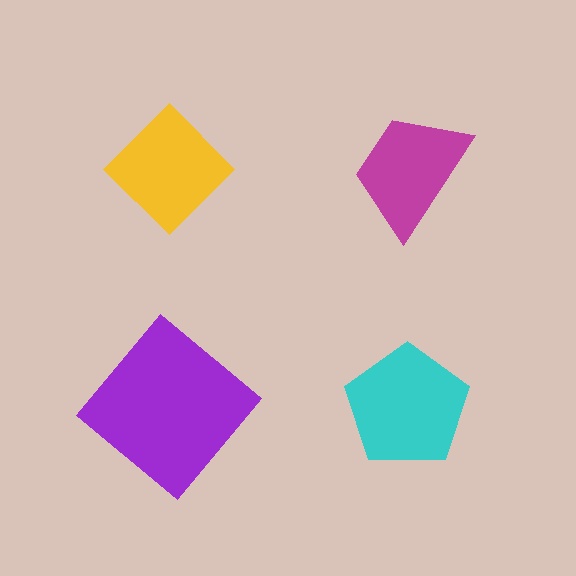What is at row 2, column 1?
A purple diamond.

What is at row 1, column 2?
A magenta trapezoid.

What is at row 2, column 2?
A cyan pentagon.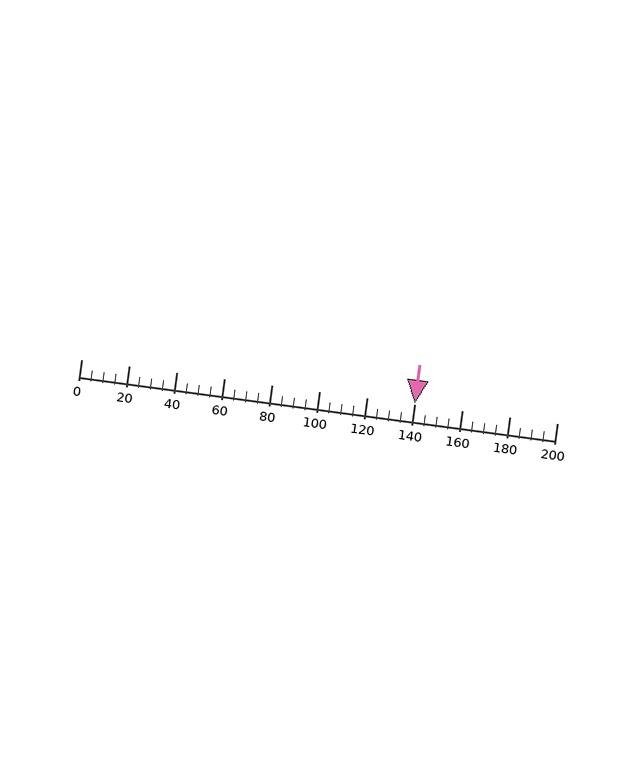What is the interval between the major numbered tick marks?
The major tick marks are spaced 20 units apart.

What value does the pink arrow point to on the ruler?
The pink arrow points to approximately 140.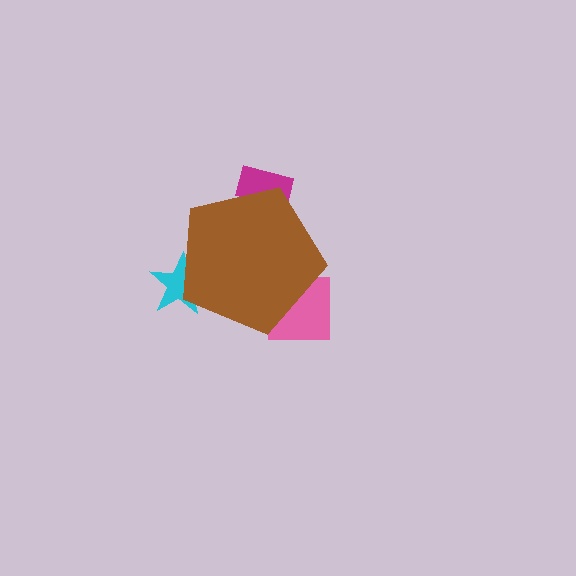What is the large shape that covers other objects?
A brown pentagon.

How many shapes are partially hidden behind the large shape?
3 shapes are partially hidden.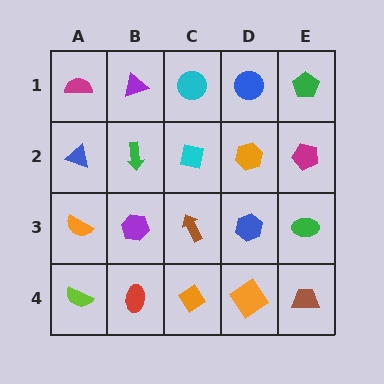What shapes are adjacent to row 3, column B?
A green arrow (row 2, column B), a red ellipse (row 4, column B), an orange semicircle (row 3, column A), a brown arrow (row 3, column C).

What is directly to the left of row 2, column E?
An orange hexagon.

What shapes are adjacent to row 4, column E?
A green ellipse (row 3, column E), an orange diamond (row 4, column D).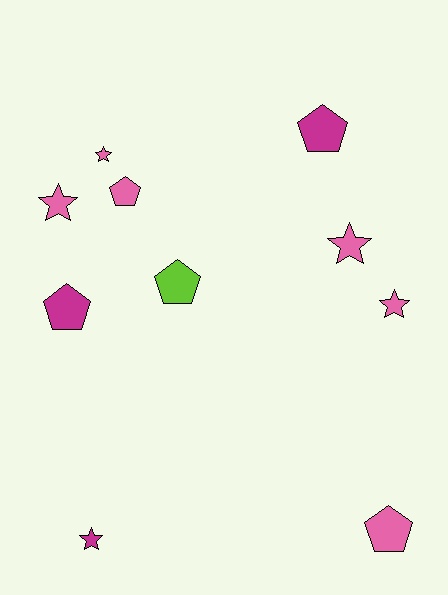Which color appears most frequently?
Pink, with 6 objects.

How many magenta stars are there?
There is 1 magenta star.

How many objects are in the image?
There are 10 objects.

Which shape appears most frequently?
Pentagon, with 5 objects.